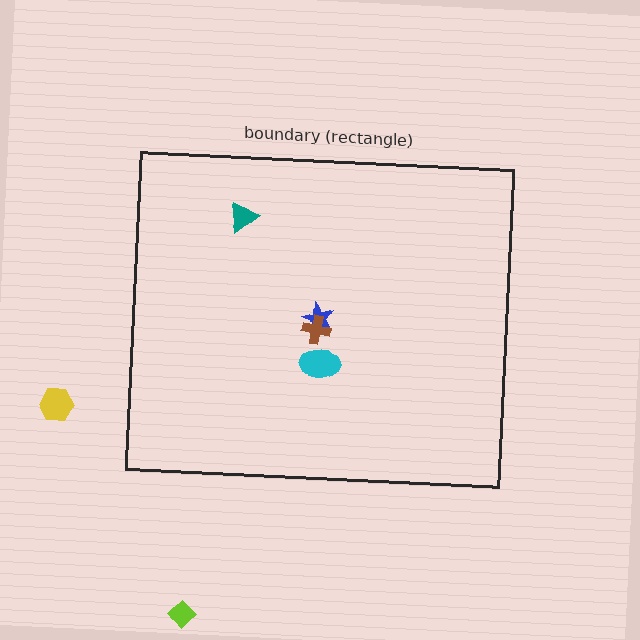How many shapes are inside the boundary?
4 inside, 2 outside.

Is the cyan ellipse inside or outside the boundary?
Inside.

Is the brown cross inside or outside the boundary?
Inside.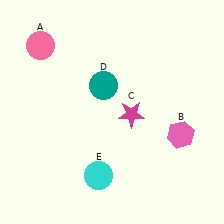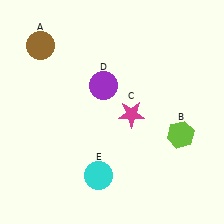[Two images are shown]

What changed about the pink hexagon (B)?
In Image 1, B is pink. In Image 2, it changed to lime.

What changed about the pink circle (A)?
In Image 1, A is pink. In Image 2, it changed to brown.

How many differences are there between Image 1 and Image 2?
There are 3 differences between the two images.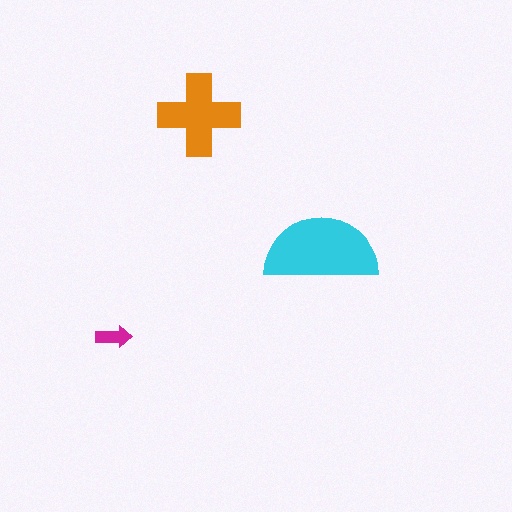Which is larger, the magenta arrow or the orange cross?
The orange cross.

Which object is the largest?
The cyan semicircle.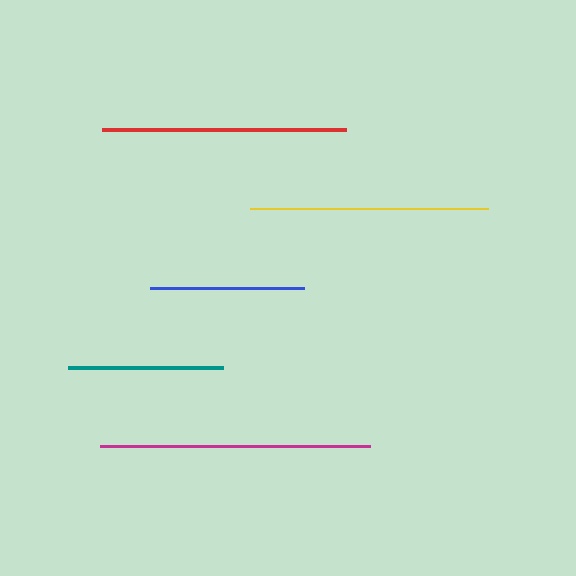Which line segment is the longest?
The magenta line is the longest at approximately 269 pixels.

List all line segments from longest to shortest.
From longest to shortest: magenta, red, yellow, teal, blue.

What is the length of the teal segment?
The teal segment is approximately 156 pixels long.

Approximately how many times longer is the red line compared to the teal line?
The red line is approximately 1.6 times the length of the teal line.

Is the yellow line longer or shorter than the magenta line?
The magenta line is longer than the yellow line.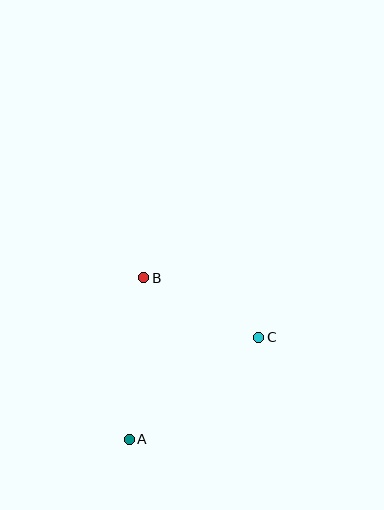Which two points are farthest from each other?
Points A and C are farthest from each other.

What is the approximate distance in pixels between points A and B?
The distance between A and B is approximately 162 pixels.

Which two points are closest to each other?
Points B and C are closest to each other.